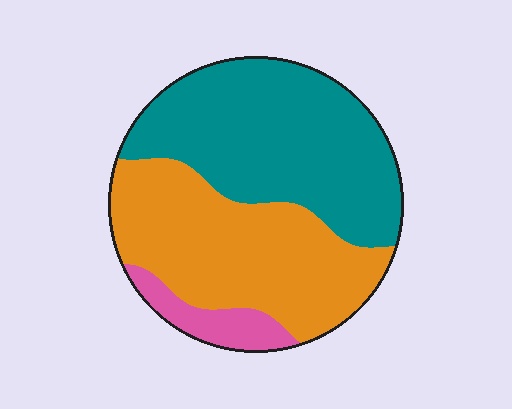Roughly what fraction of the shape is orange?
Orange covers 43% of the shape.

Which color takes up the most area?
Teal, at roughly 50%.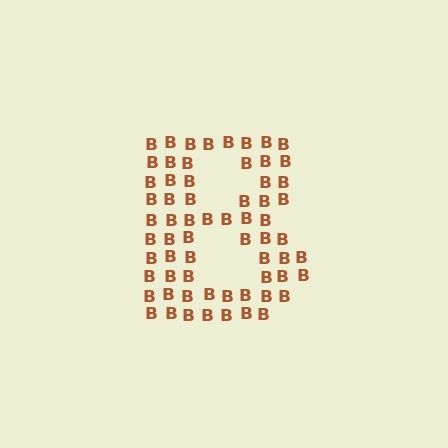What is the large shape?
The large shape is the letter B.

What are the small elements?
The small elements are letter B's.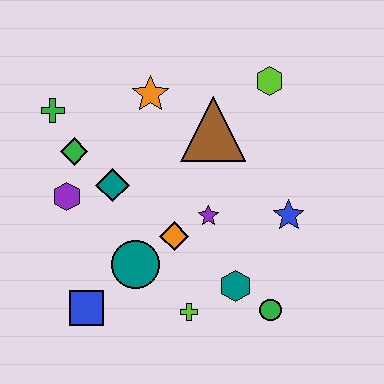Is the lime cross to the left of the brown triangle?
Yes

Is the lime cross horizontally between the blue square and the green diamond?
No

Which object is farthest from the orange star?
The green circle is farthest from the orange star.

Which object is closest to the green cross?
The green diamond is closest to the green cross.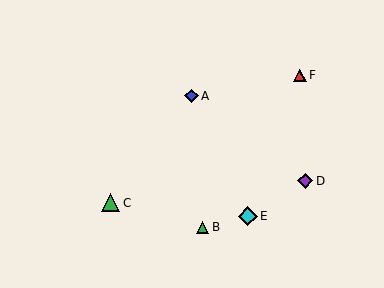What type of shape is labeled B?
Shape B is a green triangle.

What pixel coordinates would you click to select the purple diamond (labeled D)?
Click at (305, 181) to select the purple diamond D.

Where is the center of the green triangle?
The center of the green triangle is at (203, 227).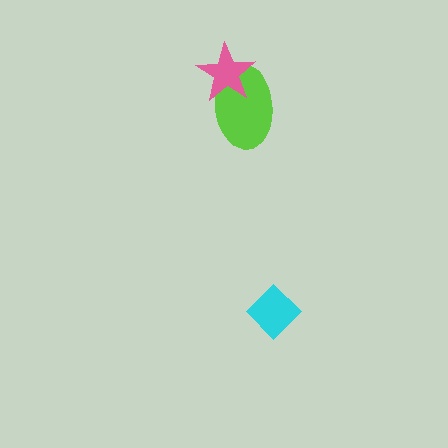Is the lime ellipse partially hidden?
Yes, it is partially covered by another shape.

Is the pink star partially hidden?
No, no other shape covers it.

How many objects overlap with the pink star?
1 object overlaps with the pink star.